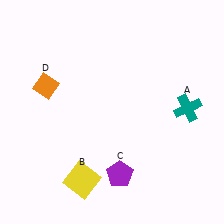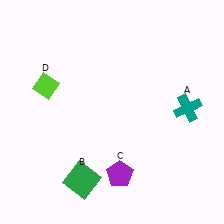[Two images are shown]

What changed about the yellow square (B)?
In Image 1, B is yellow. In Image 2, it changed to green.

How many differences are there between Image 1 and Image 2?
There are 2 differences between the two images.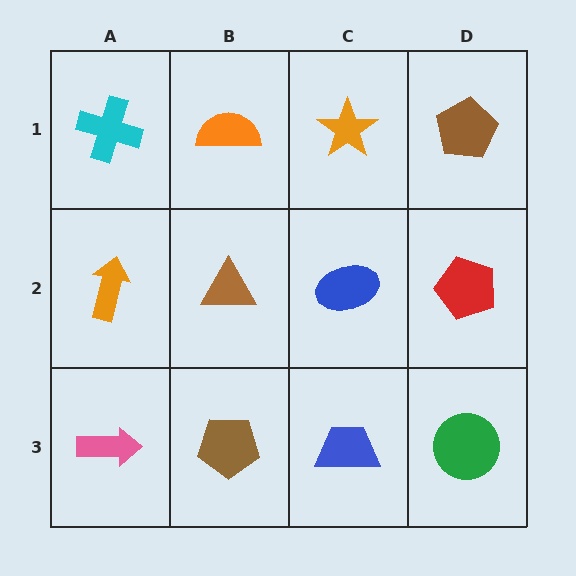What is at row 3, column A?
A pink arrow.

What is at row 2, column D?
A red pentagon.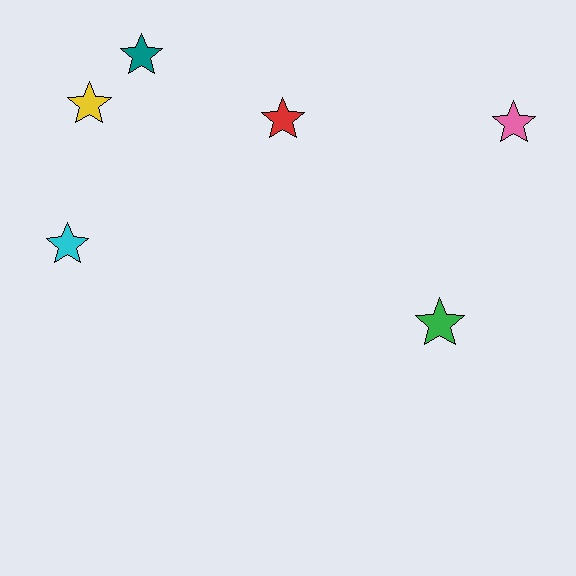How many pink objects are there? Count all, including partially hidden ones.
There is 1 pink object.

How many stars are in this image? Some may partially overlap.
There are 6 stars.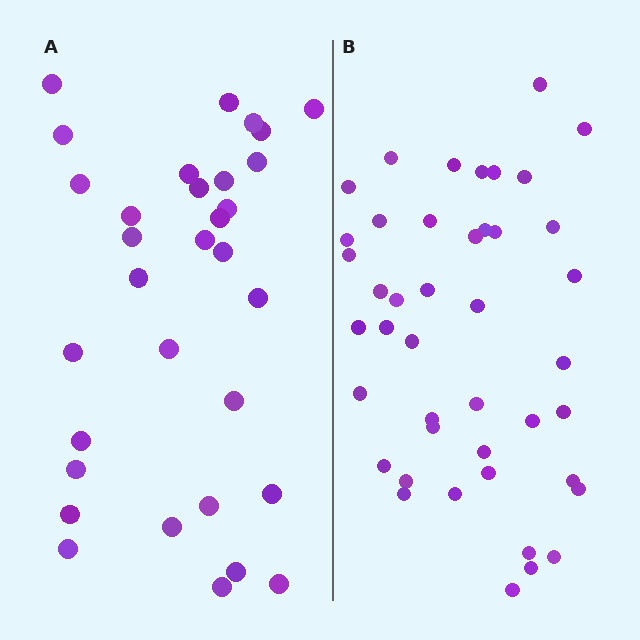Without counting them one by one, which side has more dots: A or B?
Region B (the right region) has more dots.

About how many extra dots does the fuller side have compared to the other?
Region B has roughly 12 or so more dots than region A.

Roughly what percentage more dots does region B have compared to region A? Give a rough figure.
About 35% more.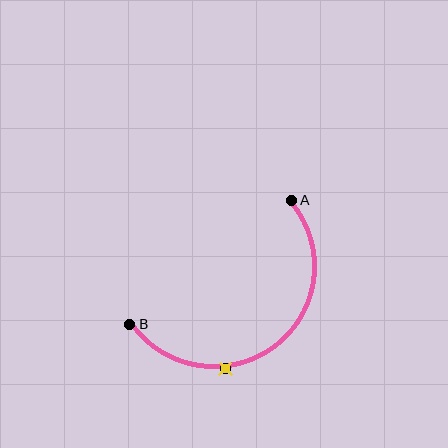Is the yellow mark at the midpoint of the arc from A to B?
No. The yellow mark lies on the arc but is closer to endpoint B. The arc midpoint would be at the point on the curve equidistant along the arc from both A and B.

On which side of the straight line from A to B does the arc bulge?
The arc bulges below and to the right of the straight line connecting A and B.